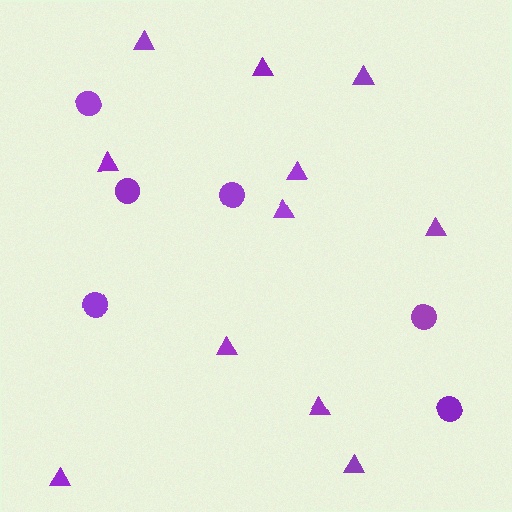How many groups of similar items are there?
There are 2 groups: one group of triangles (11) and one group of circles (6).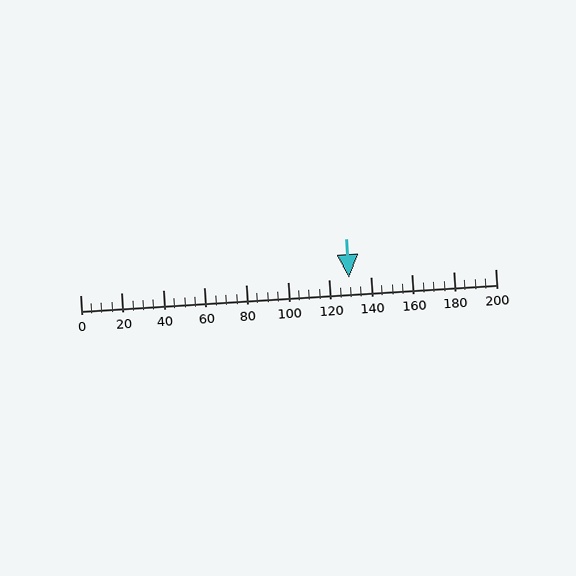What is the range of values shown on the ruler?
The ruler shows values from 0 to 200.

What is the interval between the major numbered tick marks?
The major tick marks are spaced 20 units apart.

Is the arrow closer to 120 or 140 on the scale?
The arrow is closer to 120.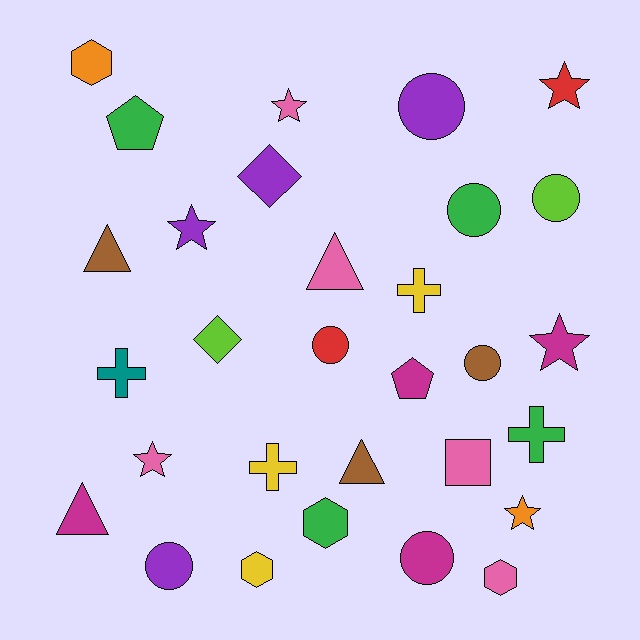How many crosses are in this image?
There are 4 crosses.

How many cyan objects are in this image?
There are no cyan objects.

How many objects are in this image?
There are 30 objects.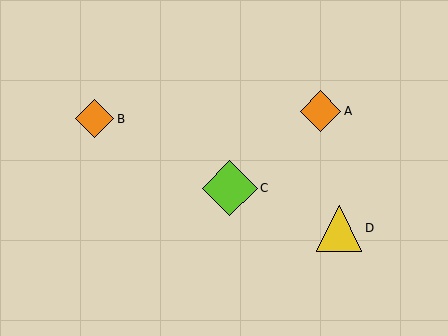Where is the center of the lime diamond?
The center of the lime diamond is at (230, 188).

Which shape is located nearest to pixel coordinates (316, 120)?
The orange diamond (labeled A) at (320, 111) is nearest to that location.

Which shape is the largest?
The lime diamond (labeled C) is the largest.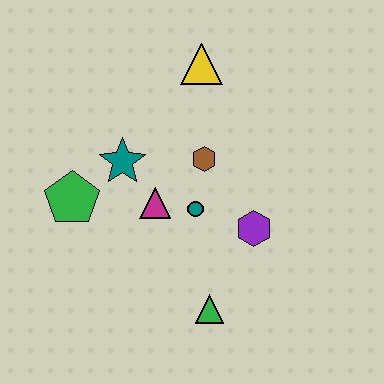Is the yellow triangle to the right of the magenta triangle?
Yes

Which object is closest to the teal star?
The magenta triangle is closest to the teal star.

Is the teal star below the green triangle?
No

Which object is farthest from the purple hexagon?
The green pentagon is farthest from the purple hexagon.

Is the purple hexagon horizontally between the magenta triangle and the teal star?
No